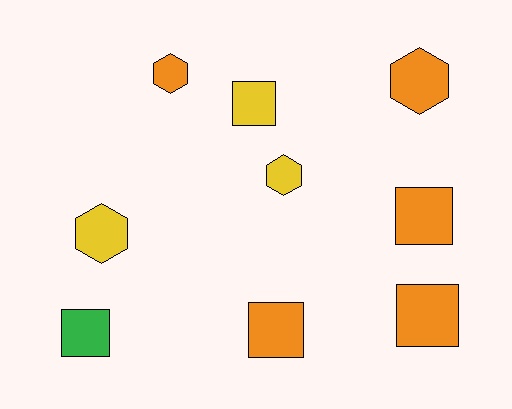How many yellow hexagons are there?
There are 2 yellow hexagons.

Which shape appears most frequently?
Square, with 5 objects.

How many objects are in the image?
There are 9 objects.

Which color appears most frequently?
Orange, with 5 objects.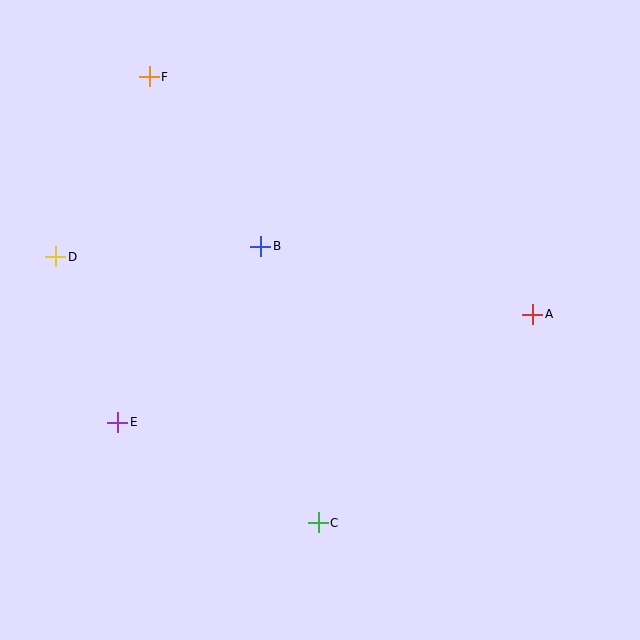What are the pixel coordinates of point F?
Point F is at (149, 77).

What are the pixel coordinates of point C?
Point C is at (318, 523).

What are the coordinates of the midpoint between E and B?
The midpoint between E and B is at (189, 334).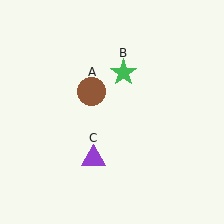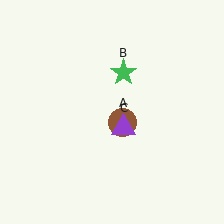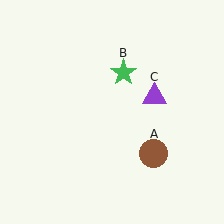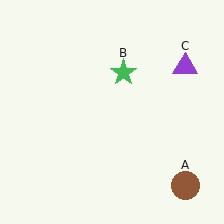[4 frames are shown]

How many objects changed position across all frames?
2 objects changed position: brown circle (object A), purple triangle (object C).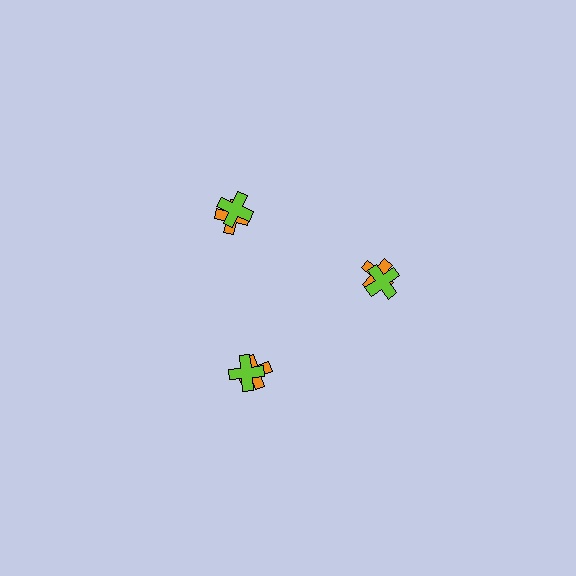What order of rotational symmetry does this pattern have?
This pattern has 3-fold rotational symmetry.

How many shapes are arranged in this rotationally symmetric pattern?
There are 6 shapes, arranged in 3 groups of 2.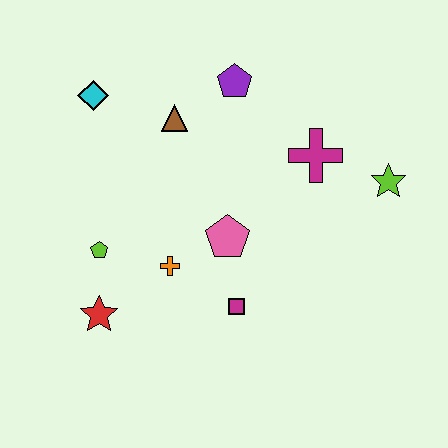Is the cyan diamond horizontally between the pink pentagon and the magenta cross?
No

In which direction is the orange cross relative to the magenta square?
The orange cross is to the left of the magenta square.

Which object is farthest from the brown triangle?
The lime star is farthest from the brown triangle.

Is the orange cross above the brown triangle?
No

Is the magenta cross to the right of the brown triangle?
Yes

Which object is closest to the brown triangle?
The purple pentagon is closest to the brown triangle.